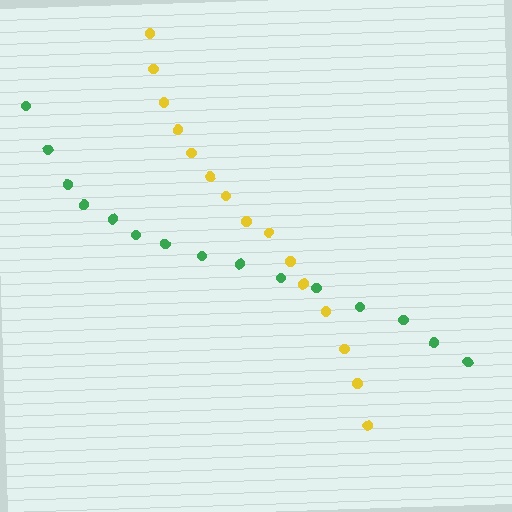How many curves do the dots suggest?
There are 2 distinct paths.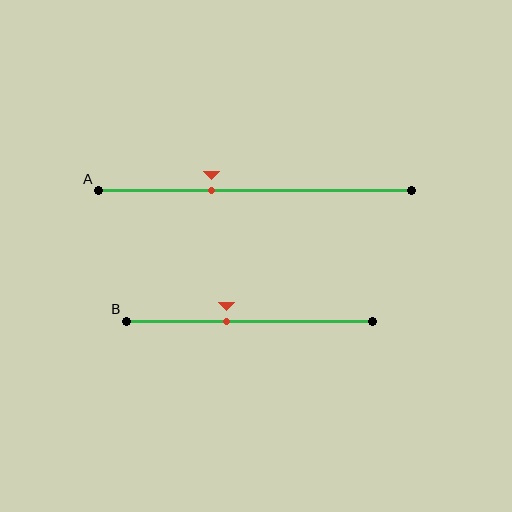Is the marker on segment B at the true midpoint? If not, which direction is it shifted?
No, the marker on segment B is shifted to the left by about 9% of the segment length.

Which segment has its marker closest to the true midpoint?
Segment B has its marker closest to the true midpoint.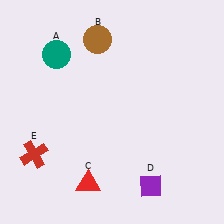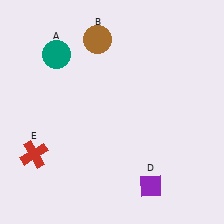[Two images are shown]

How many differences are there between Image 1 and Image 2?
There is 1 difference between the two images.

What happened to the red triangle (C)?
The red triangle (C) was removed in Image 2. It was in the bottom-left area of Image 1.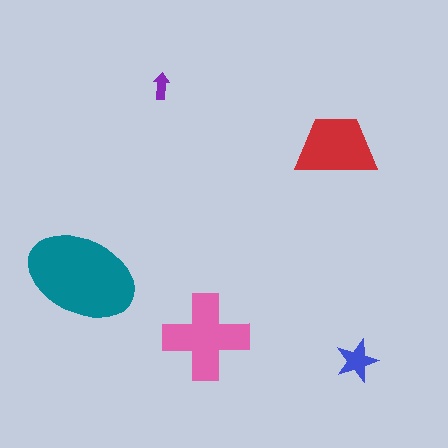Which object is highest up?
The purple arrow is topmost.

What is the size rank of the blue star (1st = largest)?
4th.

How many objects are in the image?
There are 5 objects in the image.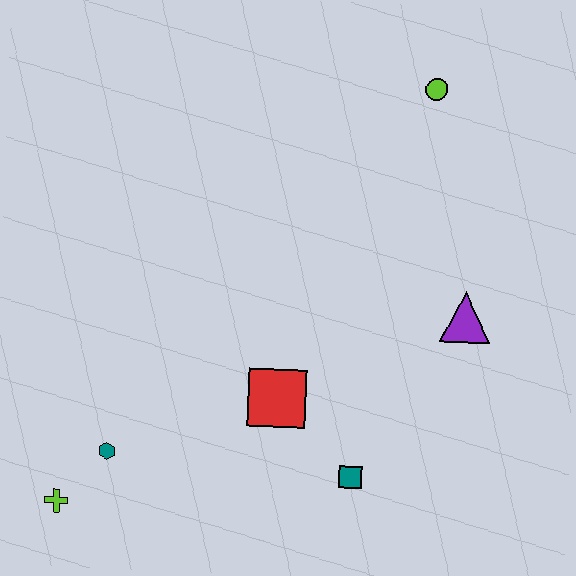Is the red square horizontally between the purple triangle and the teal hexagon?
Yes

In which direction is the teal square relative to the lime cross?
The teal square is to the right of the lime cross.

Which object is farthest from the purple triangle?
The lime cross is farthest from the purple triangle.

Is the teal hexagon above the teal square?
Yes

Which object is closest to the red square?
The teal square is closest to the red square.